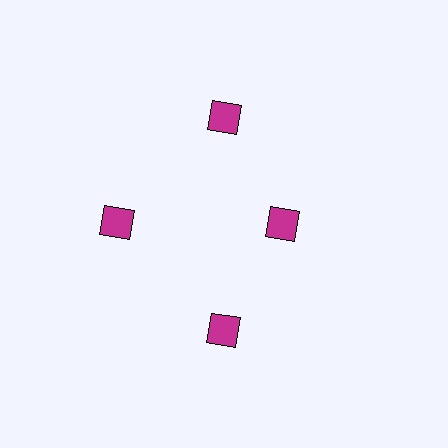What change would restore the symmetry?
The symmetry would be restored by moving it outward, back onto the ring so that all 4 diamonds sit at equal angles and equal distance from the center.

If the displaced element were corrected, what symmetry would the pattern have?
It would have 4-fold rotational symmetry — the pattern would map onto itself every 90 degrees.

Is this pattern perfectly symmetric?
No. The 4 magenta diamonds are arranged in a ring, but one element near the 3 o'clock position is pulled inward toward the center, breaking the 4-fold rotational symmetry.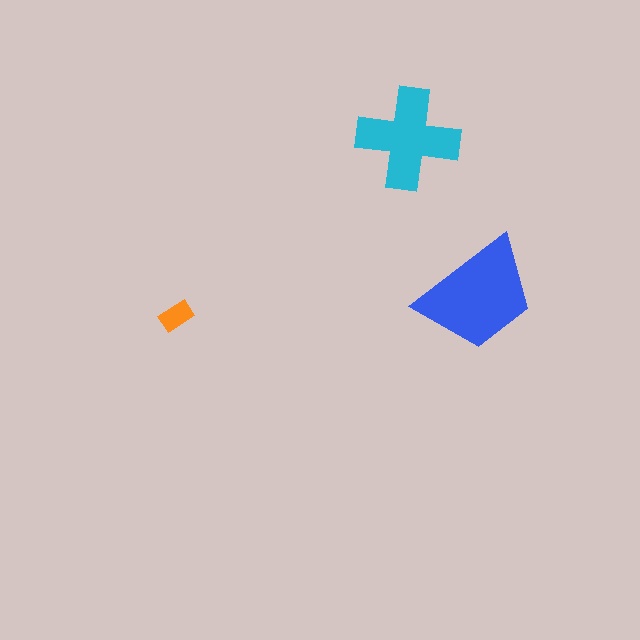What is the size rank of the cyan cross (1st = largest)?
2nd.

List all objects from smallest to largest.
The orange rectangle, the cyan cross, the blue trapezoid.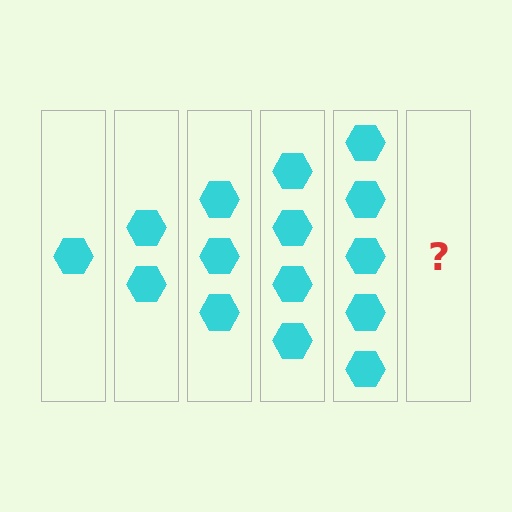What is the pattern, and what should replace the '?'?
The pattern is that each step adds one more hexagon. The '?' should be 6 hexagons.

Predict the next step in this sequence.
The next step is 6 hexagons.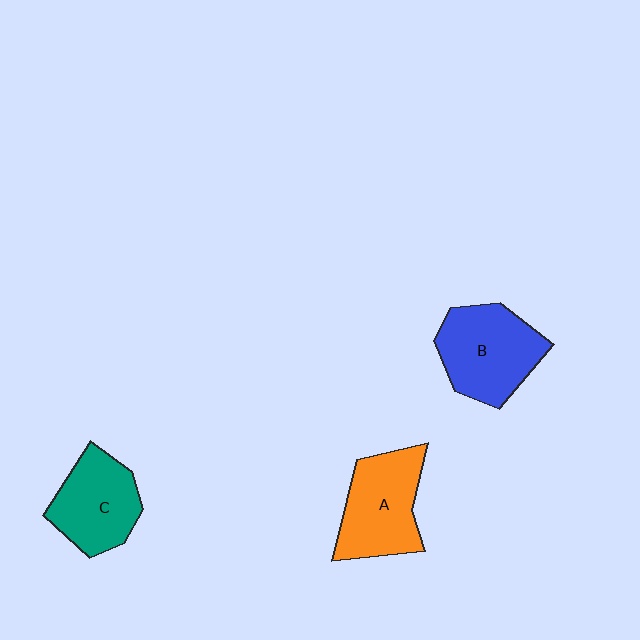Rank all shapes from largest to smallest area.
From largest to smallest: B (blue), A (orange), C (teal).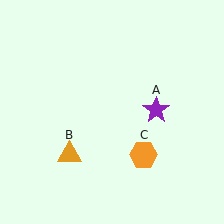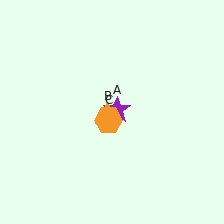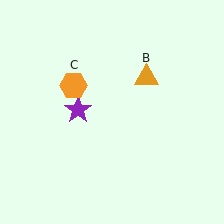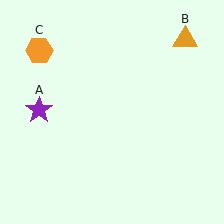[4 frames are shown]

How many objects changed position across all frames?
3 objects changed position: purple star (object A), orange triangle (object B), orange hexagon (object C).